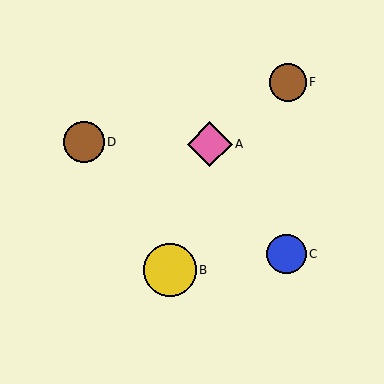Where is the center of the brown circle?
The center of the brown circle is at (288, 82).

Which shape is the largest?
The yellow circle (labeled B) is the largest.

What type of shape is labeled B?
Shape B is a yellow circle.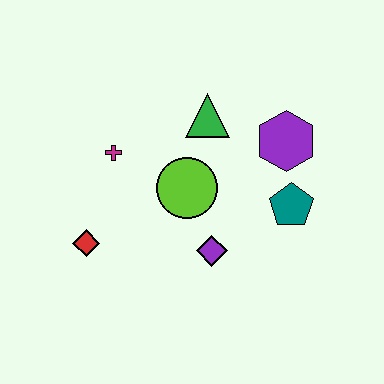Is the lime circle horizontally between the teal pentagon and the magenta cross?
Yes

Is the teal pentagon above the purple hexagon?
No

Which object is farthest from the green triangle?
The red diamond is farthest from the green triangle.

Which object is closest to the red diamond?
The magenta cross is closest to the red diamond.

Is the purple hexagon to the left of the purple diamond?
No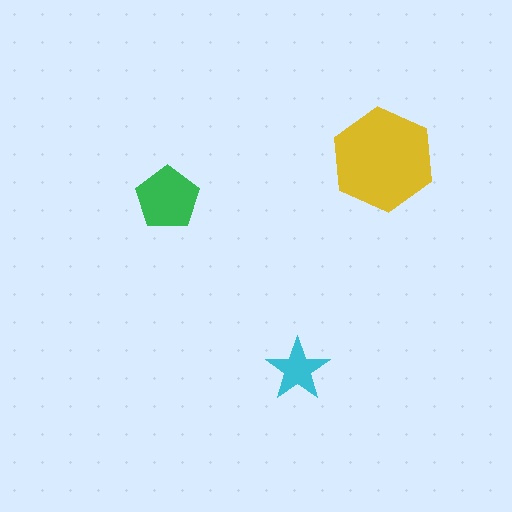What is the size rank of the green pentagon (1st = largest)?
2nd.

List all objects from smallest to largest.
The cyan star, the green pentagon, the yellow hexagon.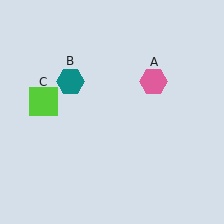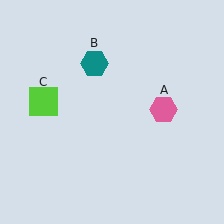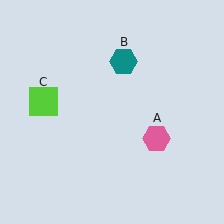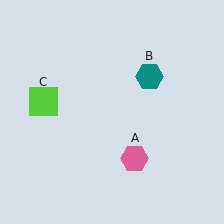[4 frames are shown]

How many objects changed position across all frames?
2 objects changed position: pink hexagon (object A), teal hexagon (object B).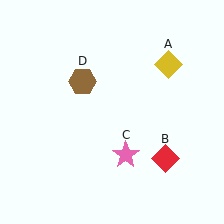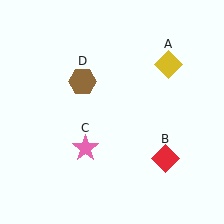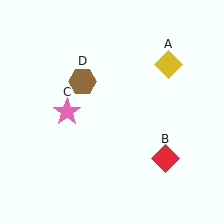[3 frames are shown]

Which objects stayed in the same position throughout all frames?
Yellow diamond (object A) and red diamond (object B) and brown hexagon (object D) remained stationary.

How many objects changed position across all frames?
1 object changed position: pink star (object C).